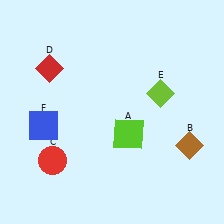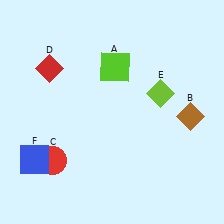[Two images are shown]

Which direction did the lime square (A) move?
The lime square (A) moved up.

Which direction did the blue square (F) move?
The blue square (F) moved down.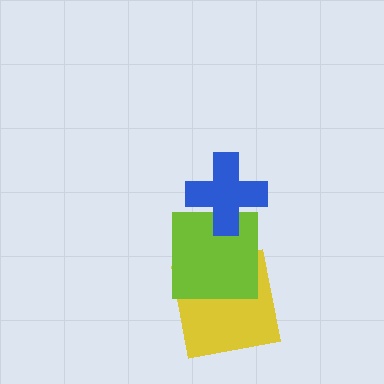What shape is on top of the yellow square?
The lime square is on top of the yellow square.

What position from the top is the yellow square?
The yellow square is 3rd from the top.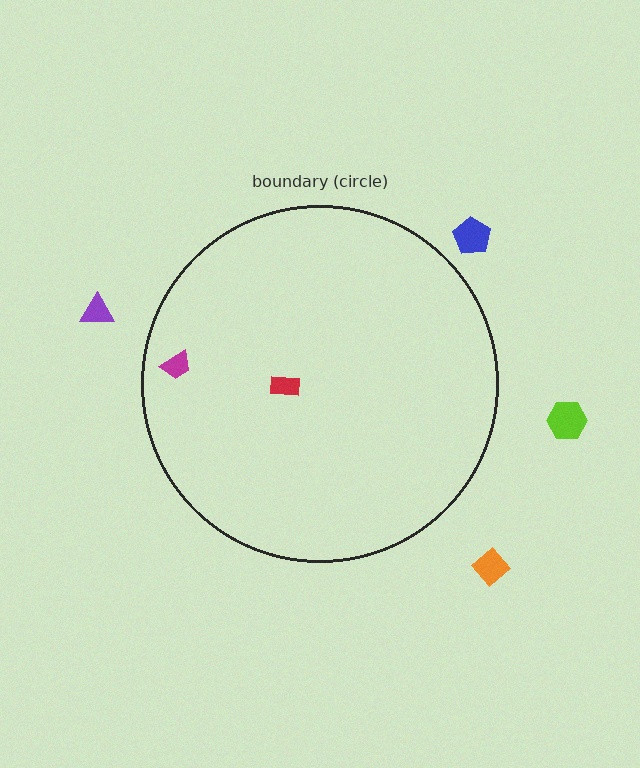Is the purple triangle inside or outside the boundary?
Outside.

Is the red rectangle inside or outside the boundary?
Inside.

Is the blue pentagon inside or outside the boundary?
Outside.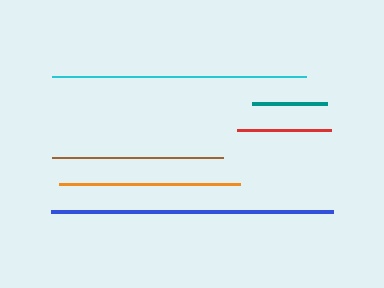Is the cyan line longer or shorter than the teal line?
The cyan line is longer than the teal line.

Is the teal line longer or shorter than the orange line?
The orange line is longer than the teal line.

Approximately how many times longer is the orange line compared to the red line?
The orange line is approximately 1.9 times the length of the red line.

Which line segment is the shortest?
The teal line is the shortest at approximately 75 pixels.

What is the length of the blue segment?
The blue segment is approximately 282 pixels long.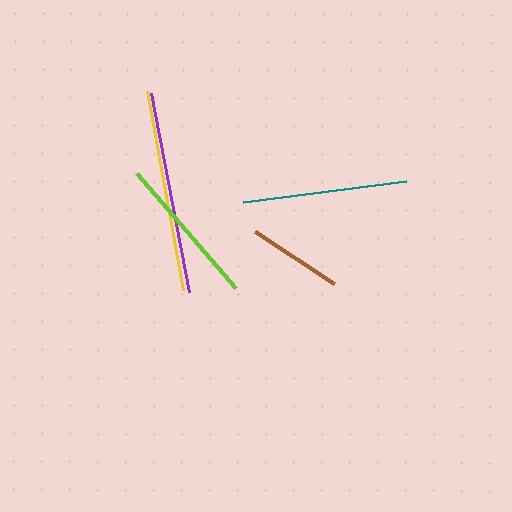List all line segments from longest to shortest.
From longest to shortest: yellow, purple, teal, lime, brown.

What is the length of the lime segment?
The lime segment is approximately 151 pixels long.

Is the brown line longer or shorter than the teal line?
The teal line is longer than the brown line.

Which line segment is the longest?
The yellow line is the longest at approximately 203 pixels.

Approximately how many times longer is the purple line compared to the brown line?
The purple line is approximately 2.1 times the length of the brown line.